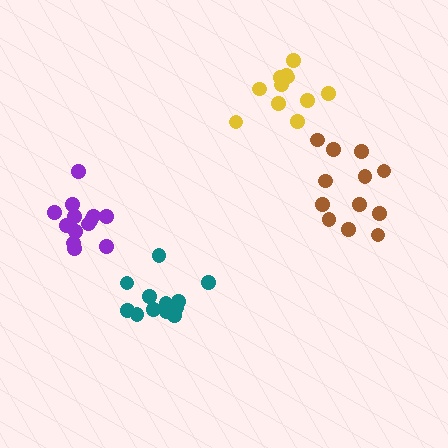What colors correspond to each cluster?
The clusters are colored: teal, brown, purple, yellow.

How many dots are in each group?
Group 1: 12 dots, Group 2: 12 dots, Group 3: 13 dots, Group 4: 11 dots (48 total).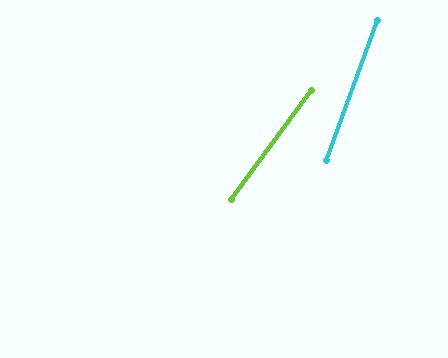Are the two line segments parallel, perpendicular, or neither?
Neither parallel nor perpendicular — they differ by about 17°.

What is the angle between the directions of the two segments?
Approximately 17 degrees.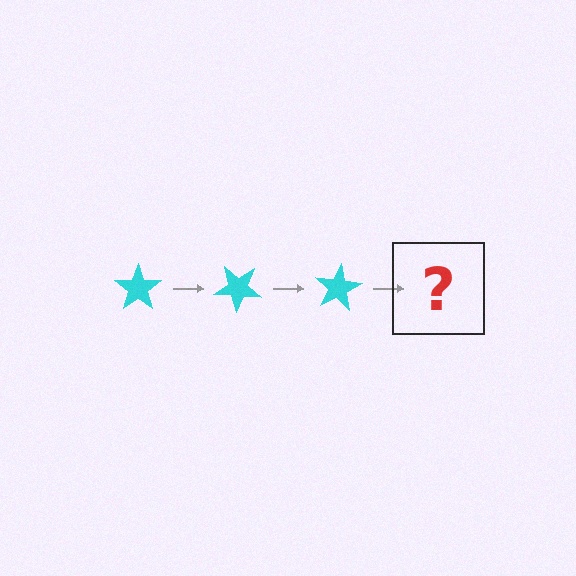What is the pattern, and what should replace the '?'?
The pattern is that the star rotates 40 degrees each step. The '?' should be a cyan star rotated 120 degrees.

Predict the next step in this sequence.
The next step is a cyan star rotated 120 degrees.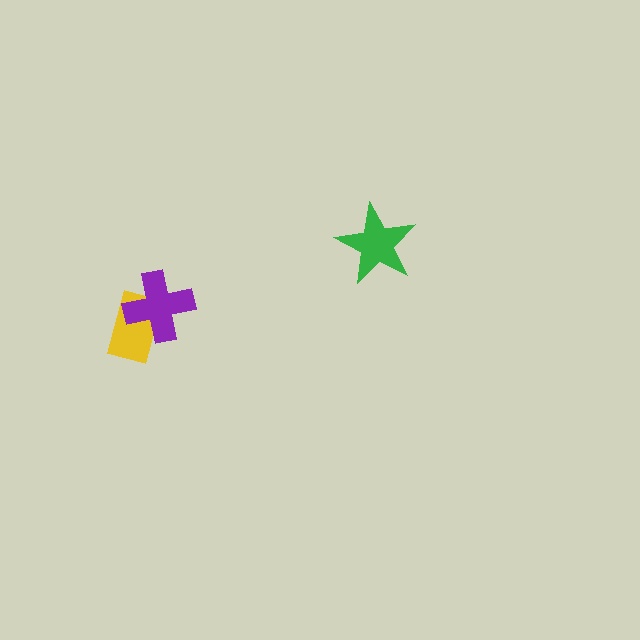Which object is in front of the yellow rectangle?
The purple cross is in front of the yellow rectangle.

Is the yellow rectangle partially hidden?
Yes, it is partially covered by another shape.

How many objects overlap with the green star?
0 objects overlap with the green star.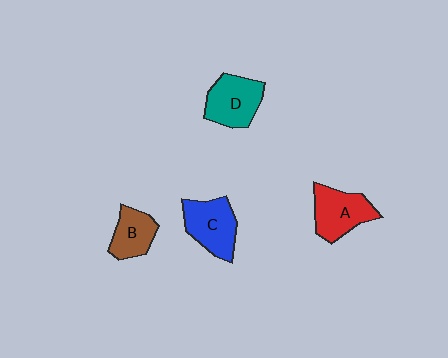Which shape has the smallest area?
Shape B (brown).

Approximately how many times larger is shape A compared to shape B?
Approximately 1.3 times.